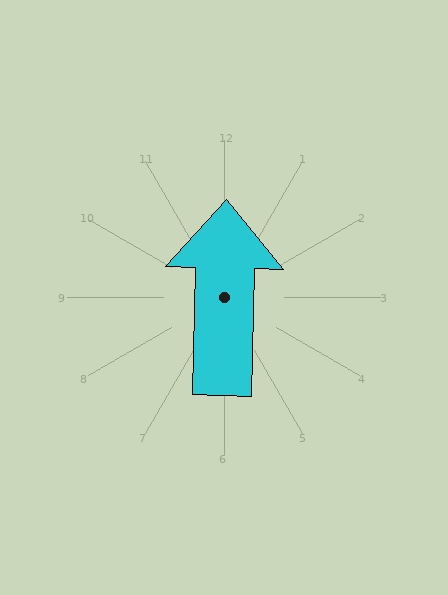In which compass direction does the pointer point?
North.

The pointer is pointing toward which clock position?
Roughly 12 o'clock.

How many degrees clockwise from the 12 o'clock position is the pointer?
Approximately 1 degrees.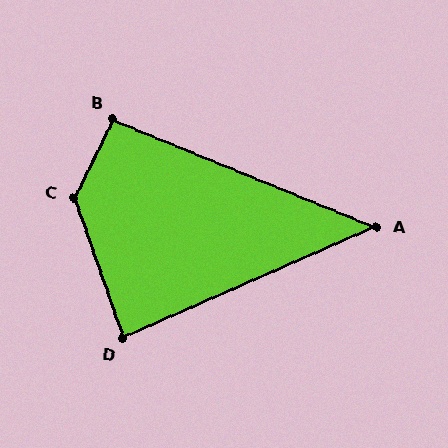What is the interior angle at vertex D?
Approximately 86 degrees (approximately right).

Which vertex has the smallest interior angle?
A, at approximately 46 degrees.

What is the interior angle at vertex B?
Approximately 94 degrees (approximately right).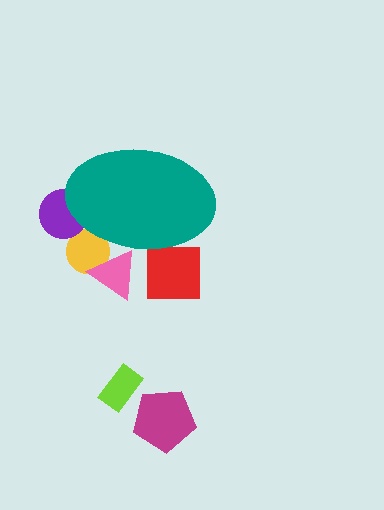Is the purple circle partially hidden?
Yes, the purple circle is partially hidden behind the teal ellipse.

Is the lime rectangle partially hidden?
No, the lime rectangle is fully visible.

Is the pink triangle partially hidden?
Yes, the pink triangle is partially hidden behind the teal ellipse.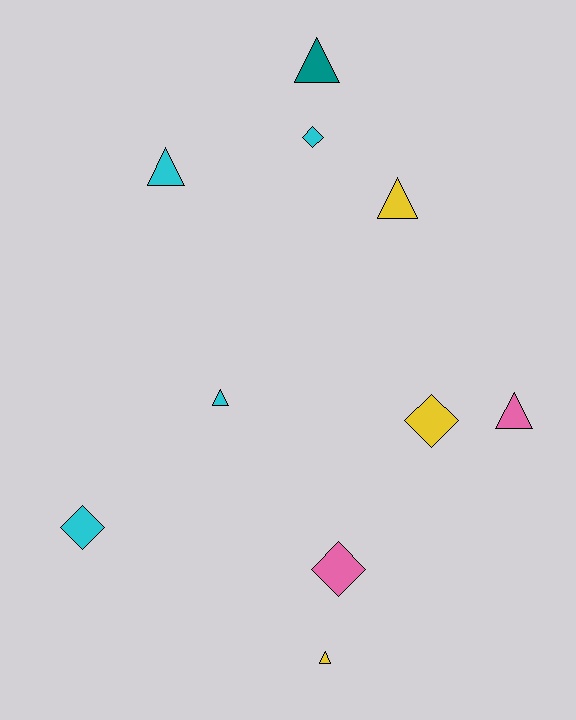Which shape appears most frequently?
Triangle, with 6 objects.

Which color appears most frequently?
Cyan, with 4 objects.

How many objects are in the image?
There are 10 objects.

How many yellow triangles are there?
There are 2 yellow triangles.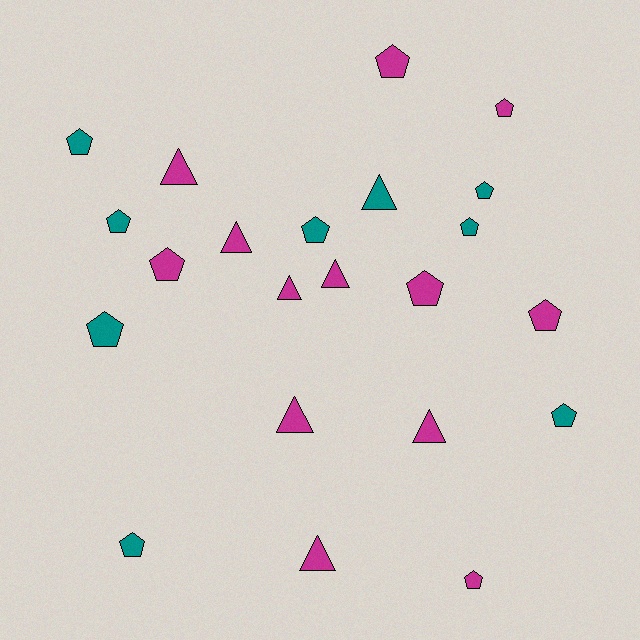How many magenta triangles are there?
There are 7 magenta triangles.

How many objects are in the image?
There are 22 objects.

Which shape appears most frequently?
Pentagon, with 14 objects.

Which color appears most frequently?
Magenta, with 13 objects.